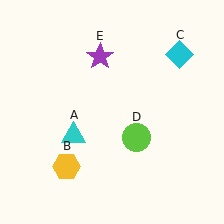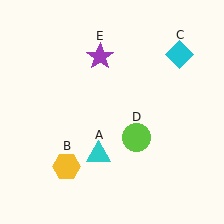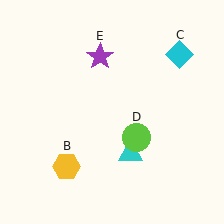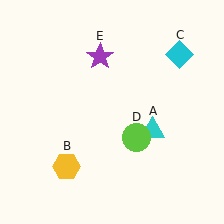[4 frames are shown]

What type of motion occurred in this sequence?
The cyan triangle (object A) rotated counterclockwise around the center of the scene.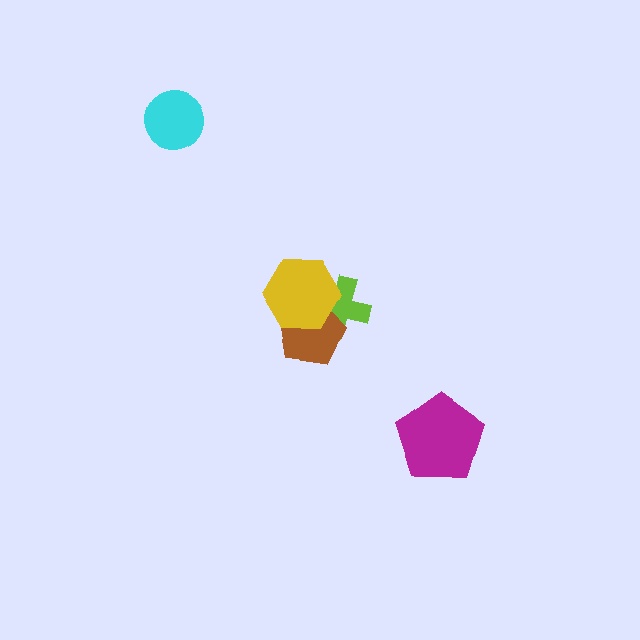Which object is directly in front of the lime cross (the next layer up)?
The brown pentagon is directly in front of the lime cross.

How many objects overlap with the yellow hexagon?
2 objects overlap with the yellow hexagon.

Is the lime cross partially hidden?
Yes, it is partially covered by another shape.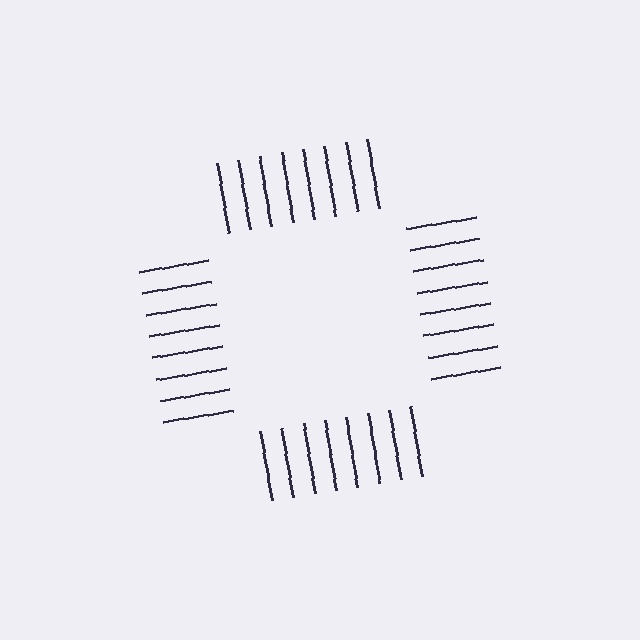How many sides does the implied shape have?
4 sides — the line-ends trace a square.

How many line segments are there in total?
32 — 8 along each of the 4 edges.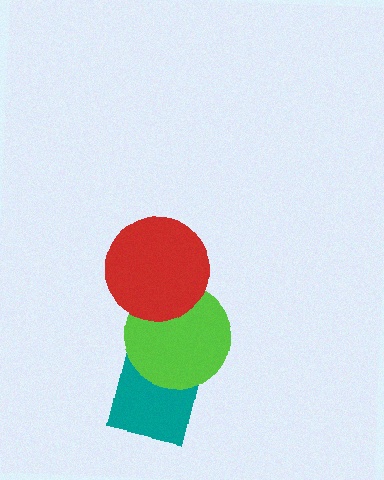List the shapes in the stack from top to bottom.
From top to bottom: the red circle, the lime circle, the teal square.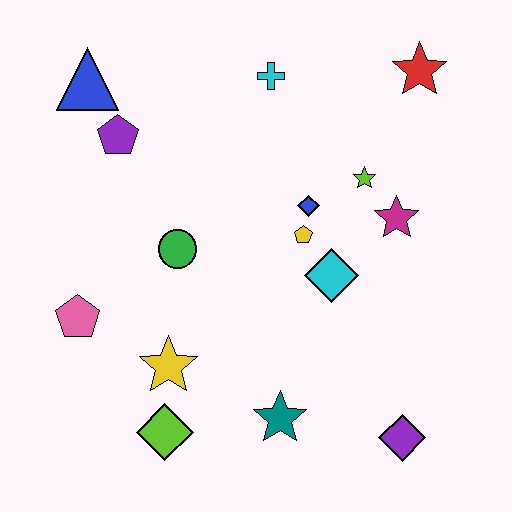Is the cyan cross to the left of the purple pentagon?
No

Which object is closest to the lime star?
The magenta star is closest to the lime star.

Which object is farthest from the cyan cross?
The purple diamond is farthest from the cyan cross.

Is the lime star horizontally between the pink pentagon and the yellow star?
No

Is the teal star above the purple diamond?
Yes